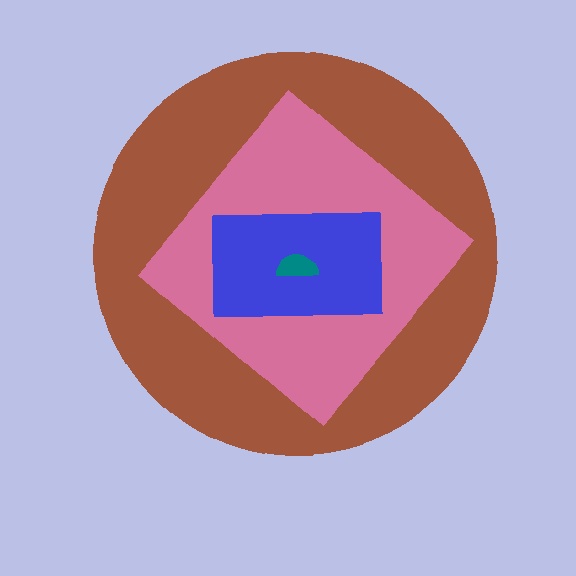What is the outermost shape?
The brown circle.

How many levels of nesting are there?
4.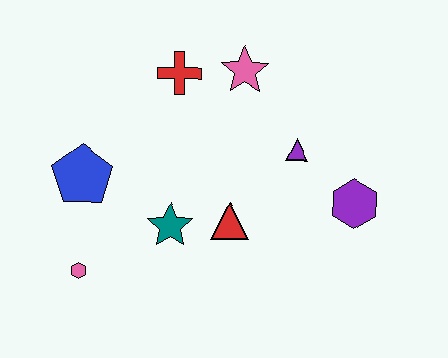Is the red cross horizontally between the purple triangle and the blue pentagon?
Yes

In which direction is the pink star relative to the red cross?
The pink star is to the right of the red cross.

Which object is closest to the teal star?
The red triangle is closest to the teal star.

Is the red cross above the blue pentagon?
Yes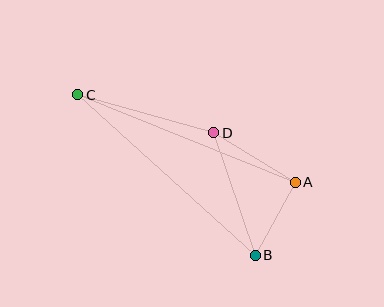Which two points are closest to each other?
Points A and B are closest to each other.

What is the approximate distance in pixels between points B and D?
The distance between B and D is approximately 129 pixels.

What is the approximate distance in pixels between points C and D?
The distance between C and D is approximately 141 pixels.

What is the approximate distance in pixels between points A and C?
The distance between A and C is approximately 234 pixels.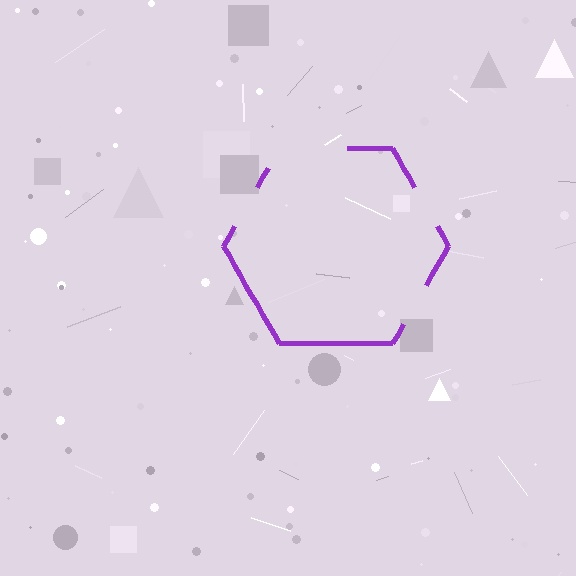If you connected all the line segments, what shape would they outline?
They would outline a hexagon.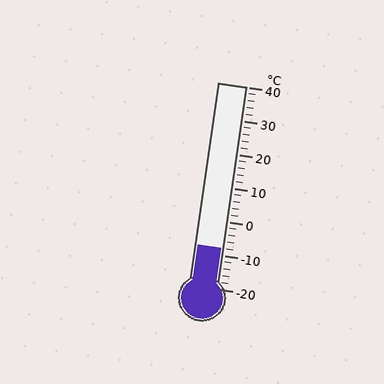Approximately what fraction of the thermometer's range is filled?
The thermometer is filled to approximately 20% of its range.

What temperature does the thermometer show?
The thermometer shows approximately -8°C.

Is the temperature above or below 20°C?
The temperature is below 20°C.